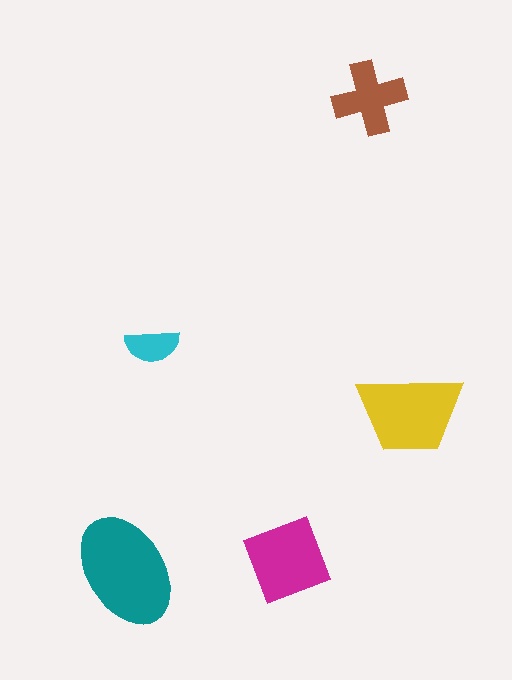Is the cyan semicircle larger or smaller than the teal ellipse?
Smaller.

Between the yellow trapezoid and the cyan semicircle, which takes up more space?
The yellow trapezoid.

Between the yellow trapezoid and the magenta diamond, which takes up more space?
The yellow trapezoid.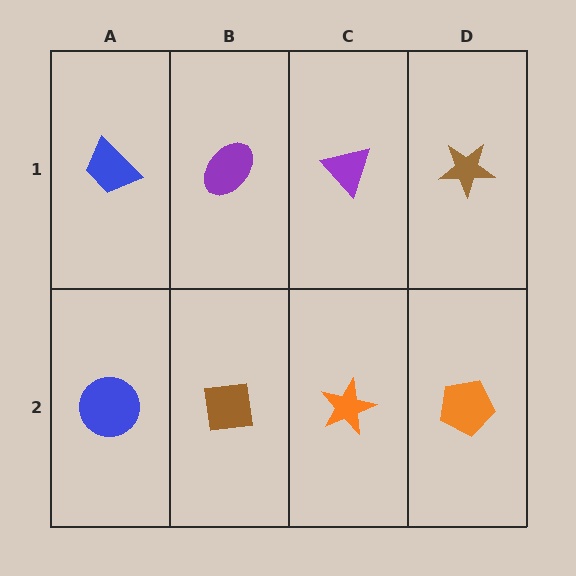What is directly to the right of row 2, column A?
A brown square.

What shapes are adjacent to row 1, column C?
An orange star (row 2, column C), a purple ellipse (row 1, column B), a brown star (row 1, column D).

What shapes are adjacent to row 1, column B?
A brown square (row 2, column B), a blue trapezoid (row 1, column A), a purple triangle (row 1, column C).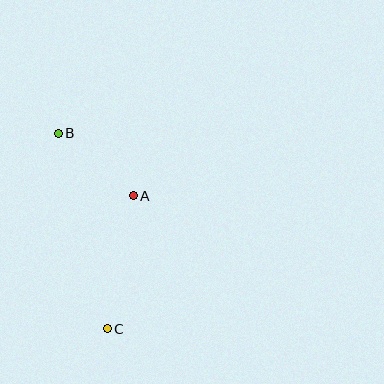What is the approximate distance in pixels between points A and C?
The distance between A and C is approximately 135 pixels.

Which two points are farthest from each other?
Points B and C are farthest from each other.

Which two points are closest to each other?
Points A and B are closest to each other.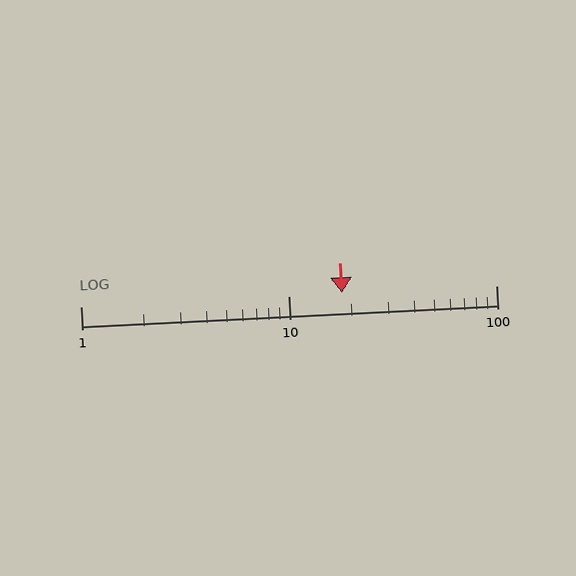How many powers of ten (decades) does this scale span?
The scale spans 2 decades, from 1 to 100.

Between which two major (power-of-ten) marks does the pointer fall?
The pointer is between 10 and 100.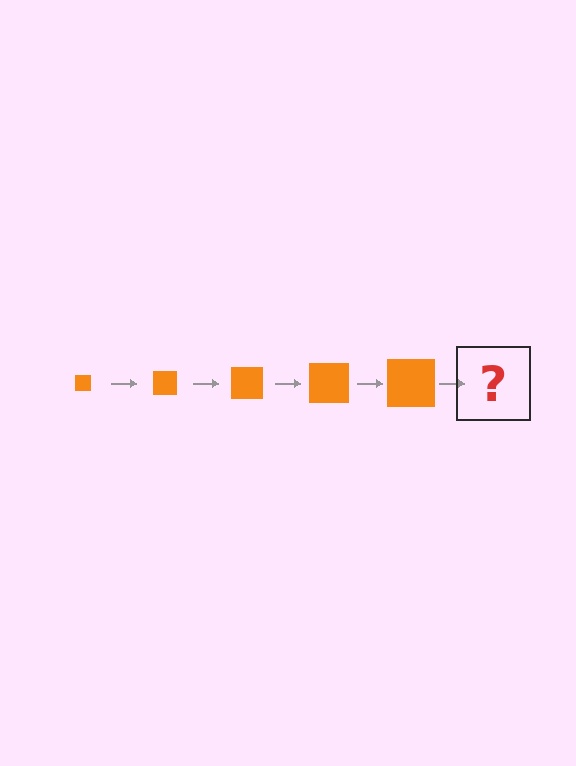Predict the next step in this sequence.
The next step is an orange square, larger than the previous one.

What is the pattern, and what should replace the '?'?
The pattern is that the square gets progressively larger each step. The '?' should be an orange square, larger than the previous one.